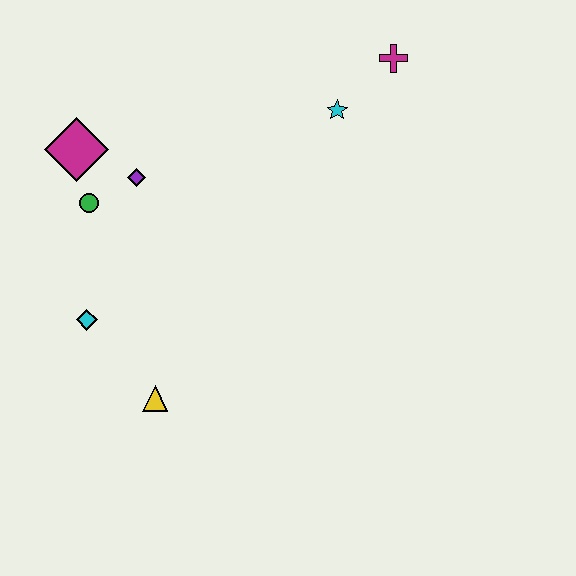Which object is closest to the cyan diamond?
The yellow triangle is closest to the cyan diamond.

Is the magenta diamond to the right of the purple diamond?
No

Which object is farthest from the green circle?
The magenta cross is farthest from the green circle.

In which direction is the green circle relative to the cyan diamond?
The green circle is above the cyan diamond.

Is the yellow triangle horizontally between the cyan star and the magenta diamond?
Yes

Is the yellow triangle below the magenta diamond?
Yes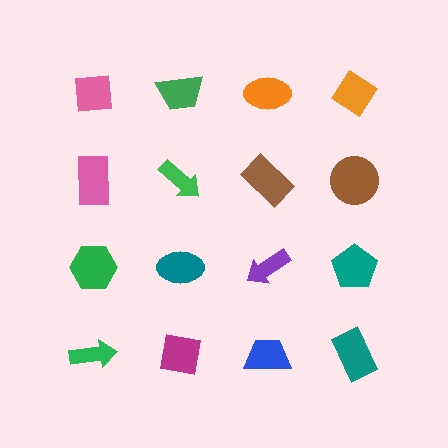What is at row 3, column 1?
A green hexagon.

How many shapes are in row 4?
4 shapes.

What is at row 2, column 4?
A brown circle.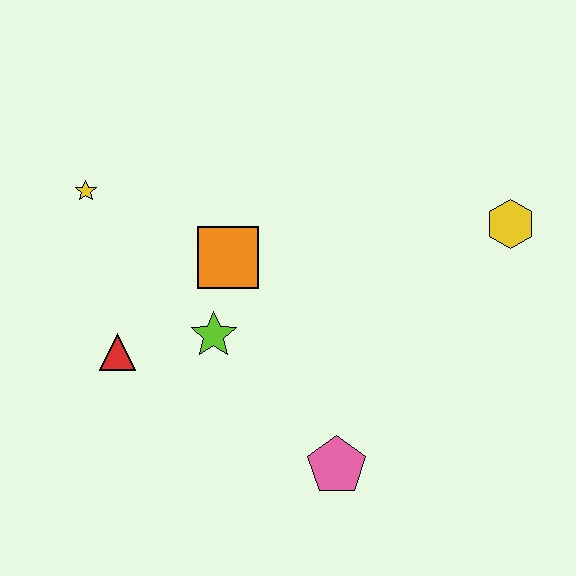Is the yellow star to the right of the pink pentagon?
No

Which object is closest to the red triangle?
The lime star is closest to the red triangle.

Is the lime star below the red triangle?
No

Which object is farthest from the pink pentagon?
The yellow star is farthest from the pink pentagon.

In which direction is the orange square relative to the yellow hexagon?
The orange square is to the left of the yellow hexagon.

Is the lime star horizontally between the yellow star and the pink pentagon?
Yes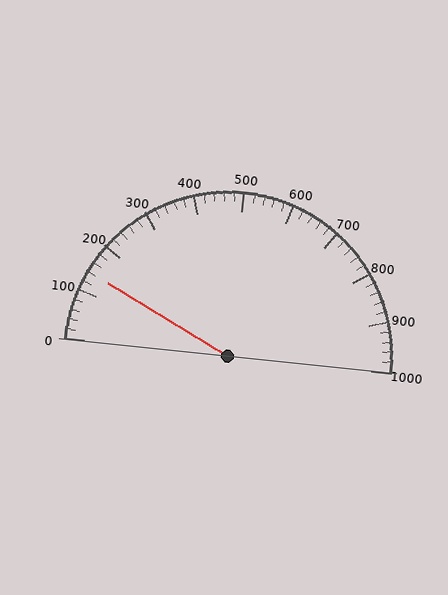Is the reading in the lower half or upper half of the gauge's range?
The reading is in the lower half of the range (0 to 1000).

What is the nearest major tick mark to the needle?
The nearest major tick mark is 100.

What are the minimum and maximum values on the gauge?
The gauge ranges from 0 to 1000.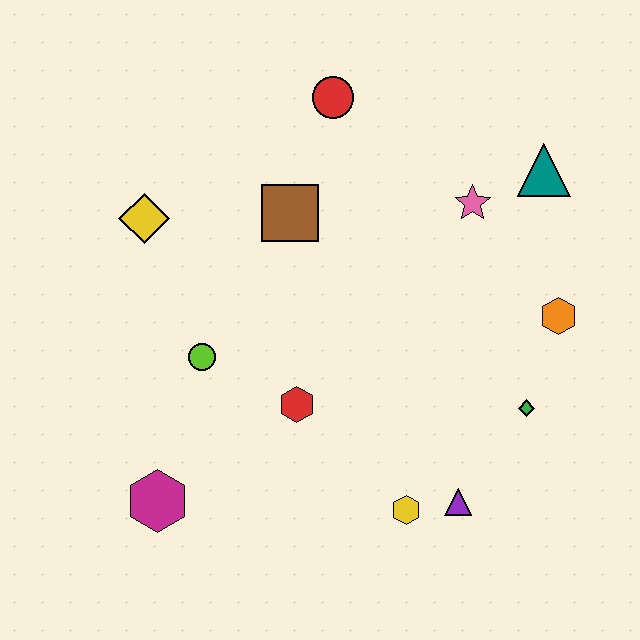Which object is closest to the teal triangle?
The pink star is closest to the teal triangle.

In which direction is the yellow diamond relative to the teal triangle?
The yellow diamond is to the left of the teal triangle.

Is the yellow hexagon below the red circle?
Yes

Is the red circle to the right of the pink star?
No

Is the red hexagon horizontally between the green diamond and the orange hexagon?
No